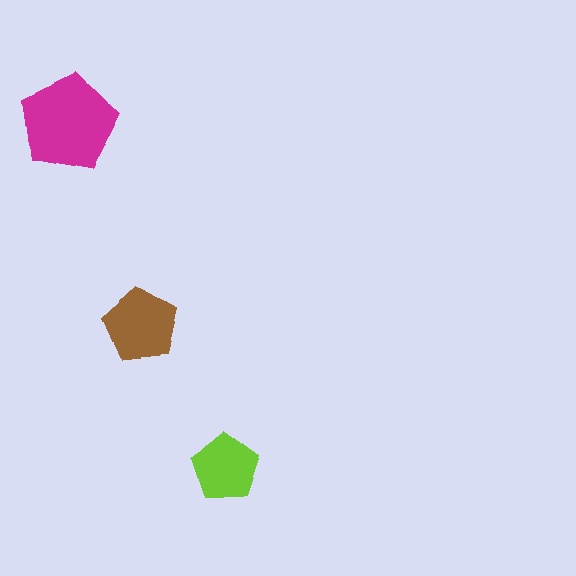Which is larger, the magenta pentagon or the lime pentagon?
The magenta one.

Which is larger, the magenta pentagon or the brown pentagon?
The magenta one.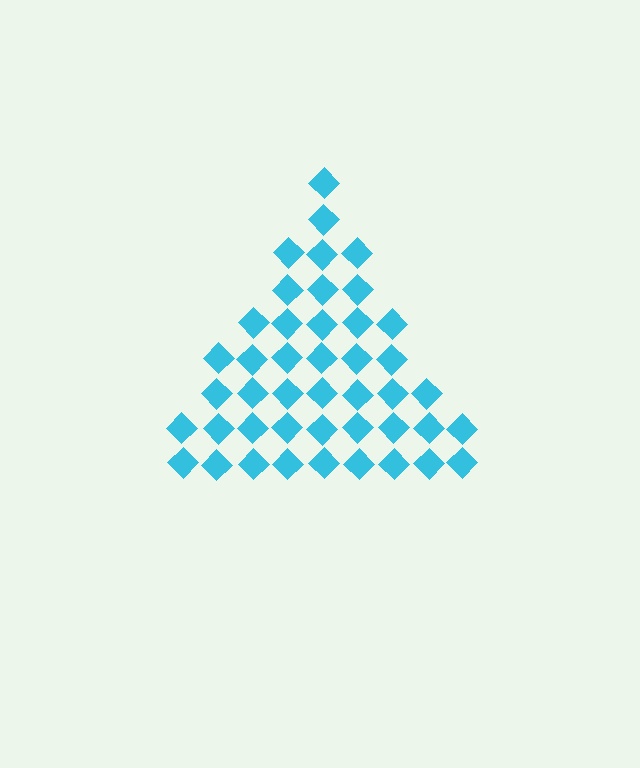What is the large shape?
The large shape is a triangle.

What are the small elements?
The small elements are diamonds.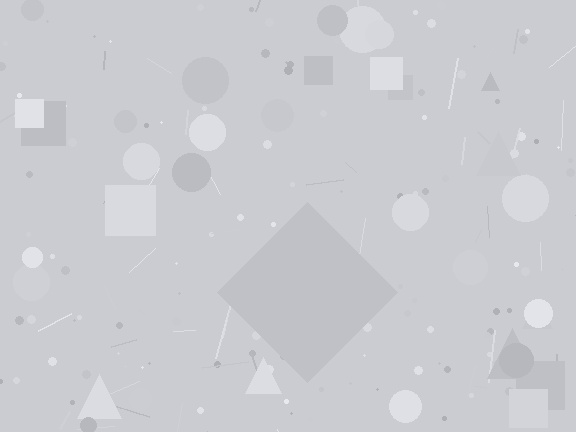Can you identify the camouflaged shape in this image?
The camouflaged shape is a diamond.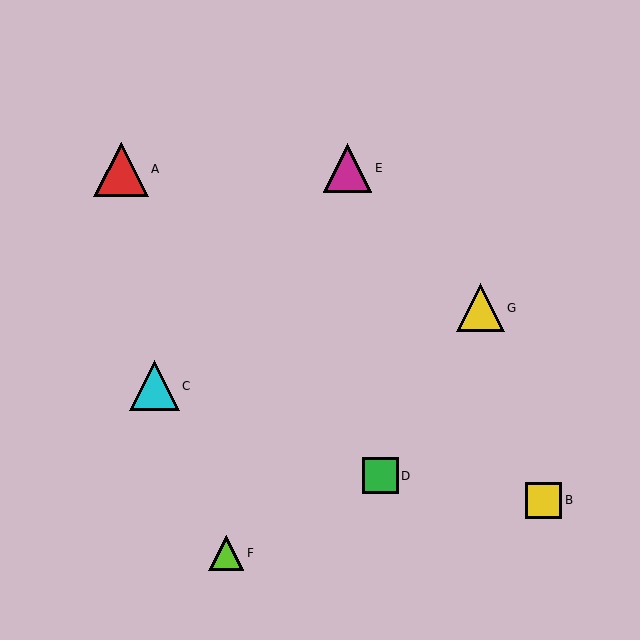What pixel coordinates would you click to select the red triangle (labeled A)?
Click at (121, 169) to select the red triangle A.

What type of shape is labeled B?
Shape B is a yellow square.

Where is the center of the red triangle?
The center of the red triangle is at (121, 169).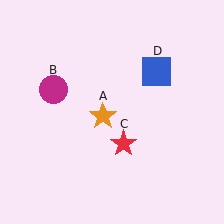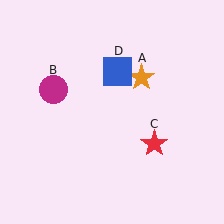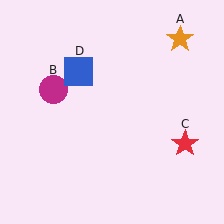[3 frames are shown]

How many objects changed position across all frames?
3 objects changed position: orange star (object A), red star (object C), blue square (object D).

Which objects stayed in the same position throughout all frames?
Magenta circle (object B) remained stationary.